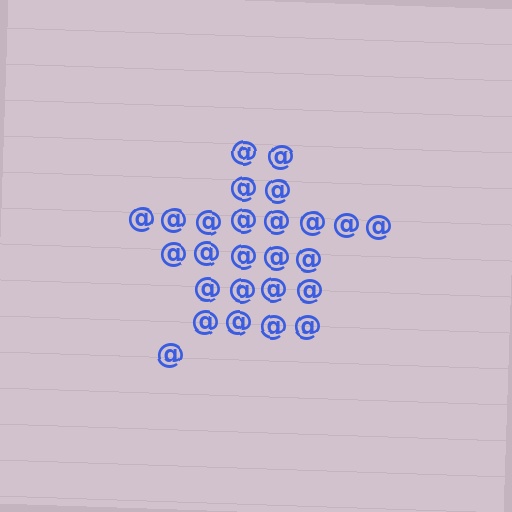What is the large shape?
The large shape is a star.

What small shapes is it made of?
It is made of small at signs.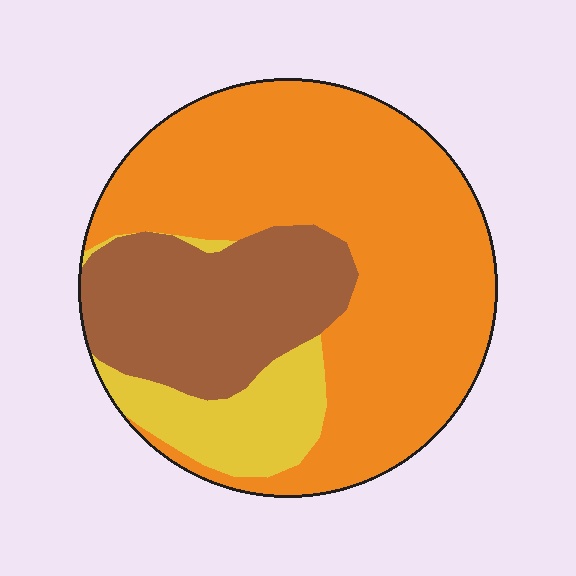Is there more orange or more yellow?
Orange.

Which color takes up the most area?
Orange, at roughly 60%.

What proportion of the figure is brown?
Brown takes up between a quarter and a half of the figure.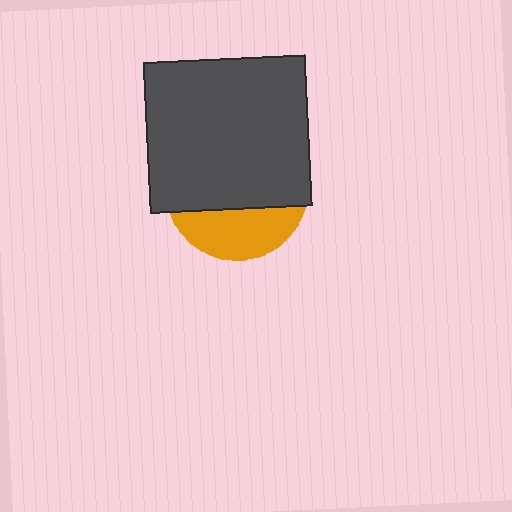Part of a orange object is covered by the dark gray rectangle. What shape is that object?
It is a circle.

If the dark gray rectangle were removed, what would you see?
You would see the complete orange circle.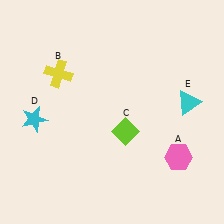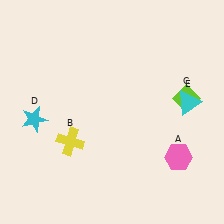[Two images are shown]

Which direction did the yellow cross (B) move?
The yellow cross (B) moved down.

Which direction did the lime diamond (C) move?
The lime diamond (C) moved right.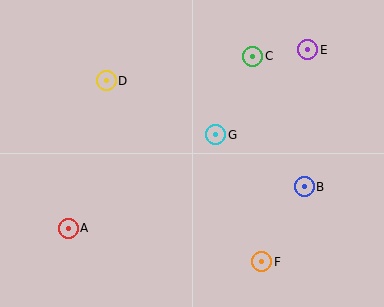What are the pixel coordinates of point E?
Point E is at (308, 50).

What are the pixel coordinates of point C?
Point C is at (253, 56).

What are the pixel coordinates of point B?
Point B is at (304, 187).